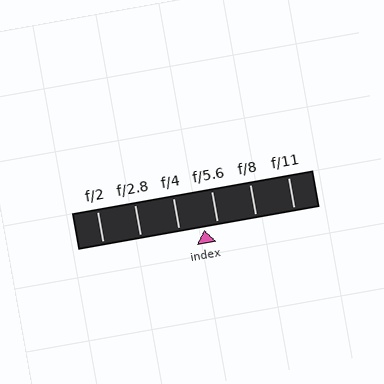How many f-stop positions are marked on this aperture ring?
There are 6 f-stop positions marked.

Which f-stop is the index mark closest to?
The index mark is closest to f/5.6.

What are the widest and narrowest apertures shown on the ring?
The widest aperture shown is f/2 and the narrowest is f/11.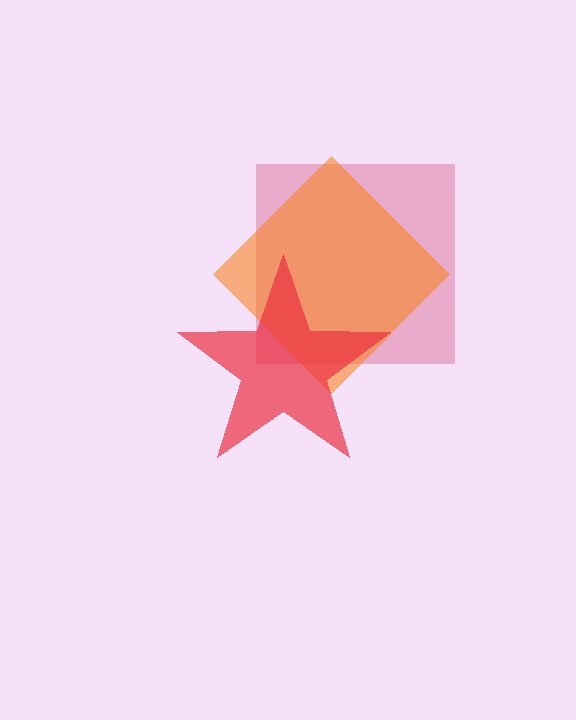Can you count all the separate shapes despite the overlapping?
Yes, there are 3 separate shapes.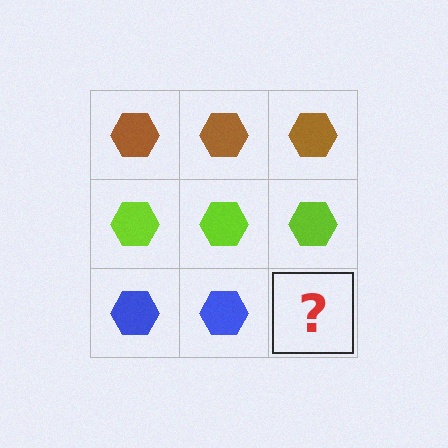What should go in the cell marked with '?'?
The missing cell should contain a blue hexagon.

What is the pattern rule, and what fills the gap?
The rule is that each row has a consistent color. The gap should be filled with a blue hexagon.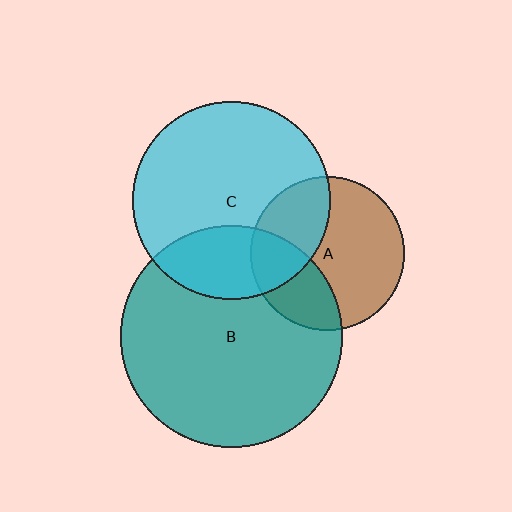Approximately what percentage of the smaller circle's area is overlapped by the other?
Approximately 30%.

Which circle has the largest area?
Circle B (teal).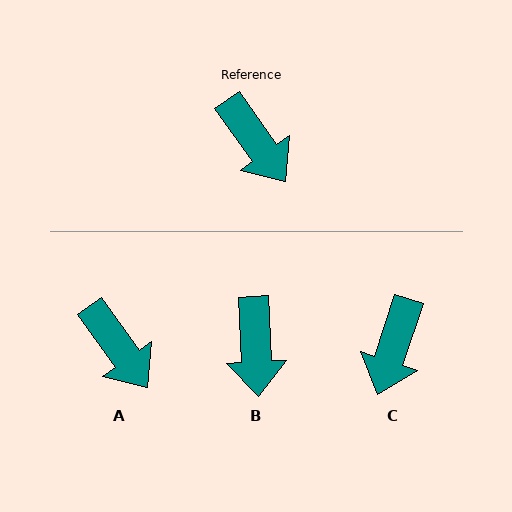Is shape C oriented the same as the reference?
No, it is off by about 54 degrees.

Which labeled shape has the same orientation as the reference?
A.